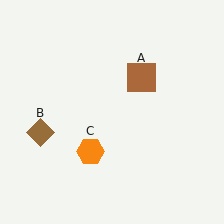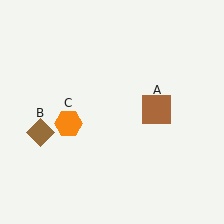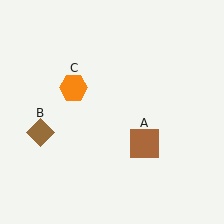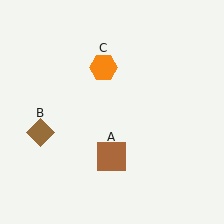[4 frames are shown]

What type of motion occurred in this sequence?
The brown square (object A), orange hexagon (object C) rotated clockwise around the center of the scene.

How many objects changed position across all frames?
2 objects changed position: brown square (object A), orange hexagon (object C).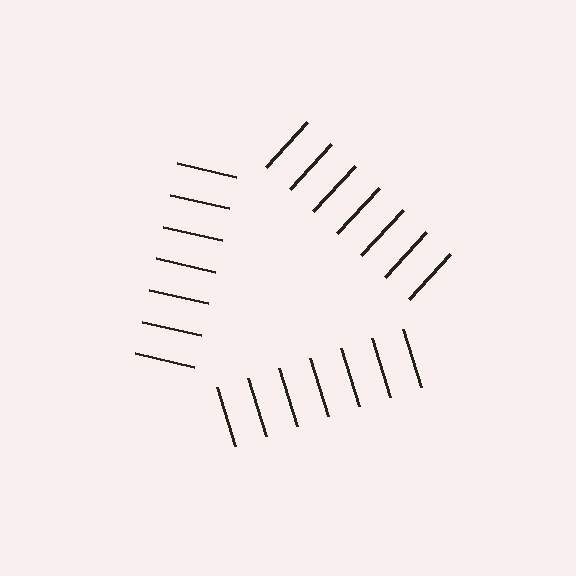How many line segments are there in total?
21 — 7 along each of the 3 edges.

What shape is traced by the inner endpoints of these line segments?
An illusory triangle — the line segments terminate on its edges but no continuous stroke is drawn.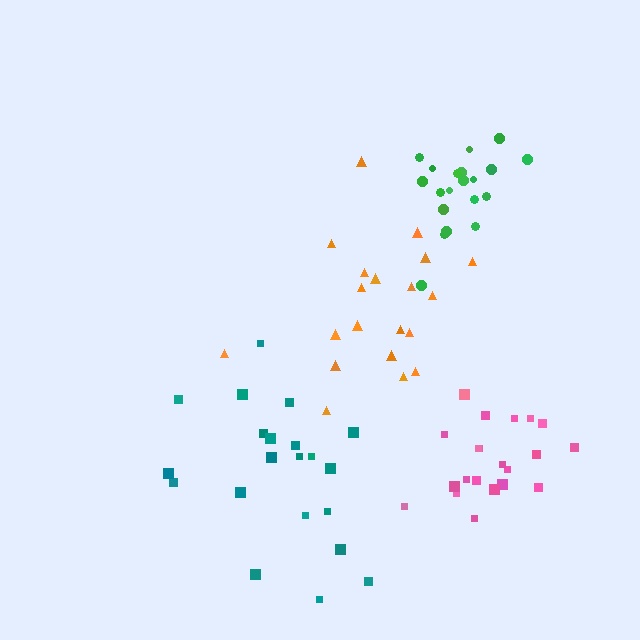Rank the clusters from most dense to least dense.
pink, green, orange, teal.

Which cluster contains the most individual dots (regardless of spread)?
Pink (21).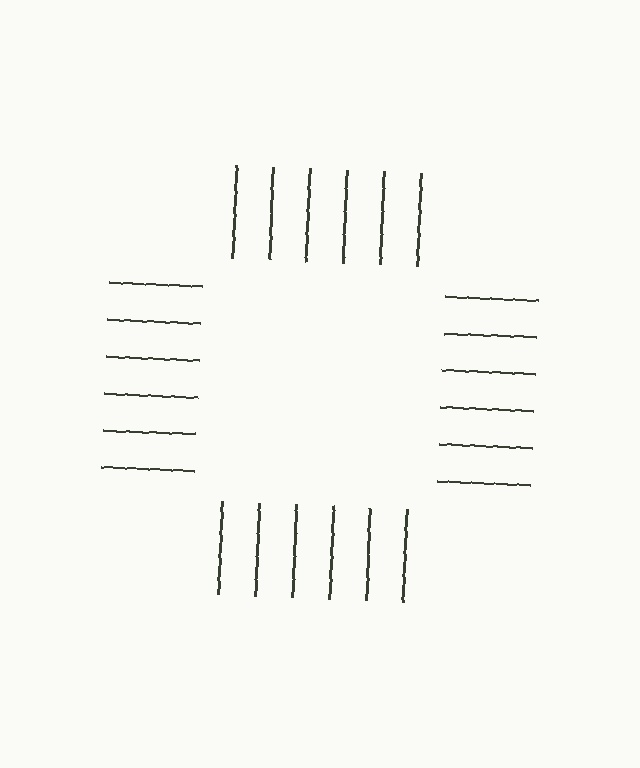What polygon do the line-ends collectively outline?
An illusory square — the line segments terminate on its edges but no continuous stroke is drawn.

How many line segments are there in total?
24 — 6 along each of the 4 edges.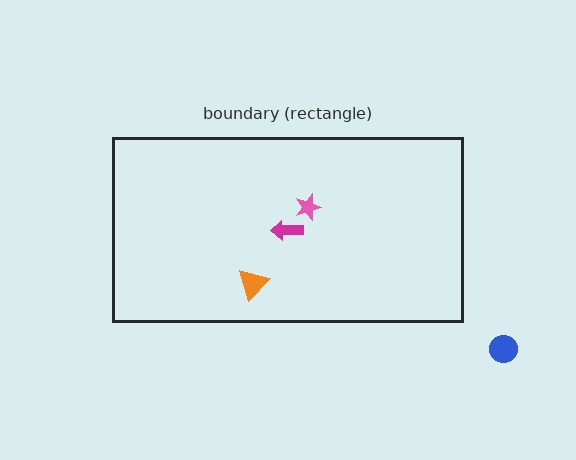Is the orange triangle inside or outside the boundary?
Inside.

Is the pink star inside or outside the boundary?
Inside.